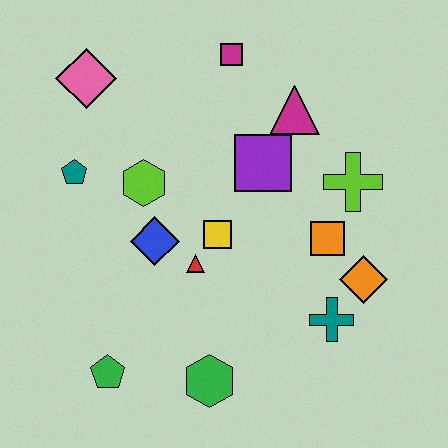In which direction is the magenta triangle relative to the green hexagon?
The magenta triangle is above the green hexagon.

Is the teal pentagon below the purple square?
Yes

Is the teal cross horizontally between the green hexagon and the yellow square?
No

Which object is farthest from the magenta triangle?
The green pentagon is farthest from the magenta triangle.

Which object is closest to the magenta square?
The magenta triangle is closest to the magenta square.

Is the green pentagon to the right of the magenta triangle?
No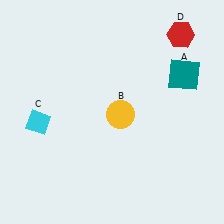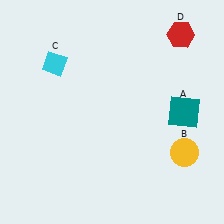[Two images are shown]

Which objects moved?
The objects that moved are: the teal square (A), the yellow circle (B), the cyan diamond (C).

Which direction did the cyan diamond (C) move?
The cyan diamond (C) moved up.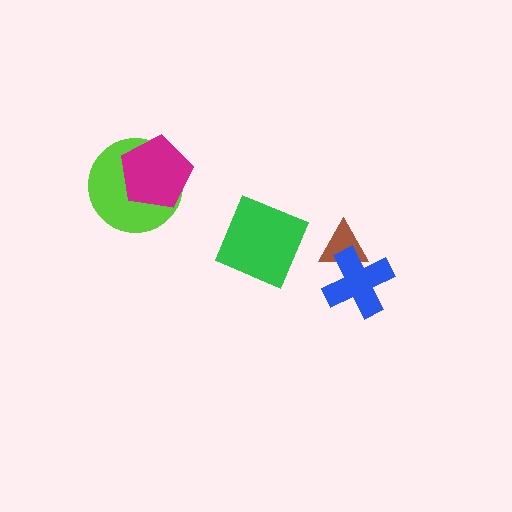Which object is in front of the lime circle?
The magenta pentagon is in front of the lime circle.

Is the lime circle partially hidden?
Yes, it is partially covered by another shape.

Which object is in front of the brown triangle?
The blue cross is in front of the brown triangle.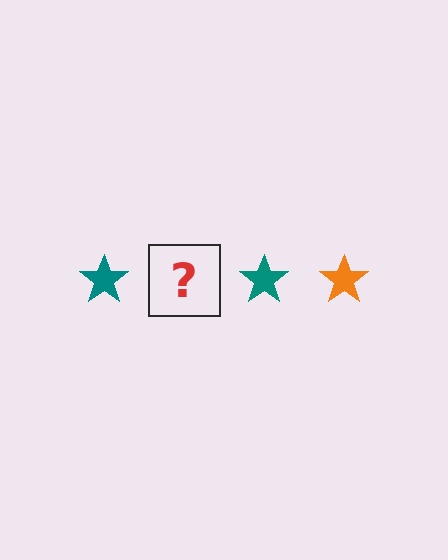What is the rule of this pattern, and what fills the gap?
The rule is that the pattern cycles through teal, orange stars. The gap should be filled with an orange star.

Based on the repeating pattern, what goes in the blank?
The blank should be an orange star.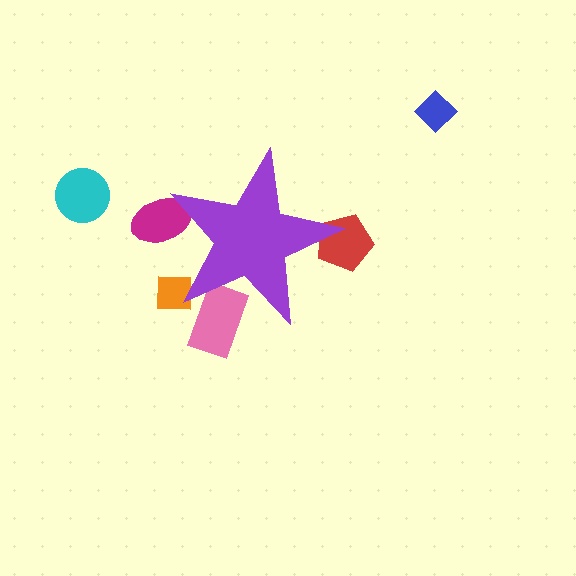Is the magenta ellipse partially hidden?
Yes, the magenta ellipse is partially hidden behind the purple star.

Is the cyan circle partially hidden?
No, the cyan circle is fully visible.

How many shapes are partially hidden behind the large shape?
4 shapes are partially hidden.